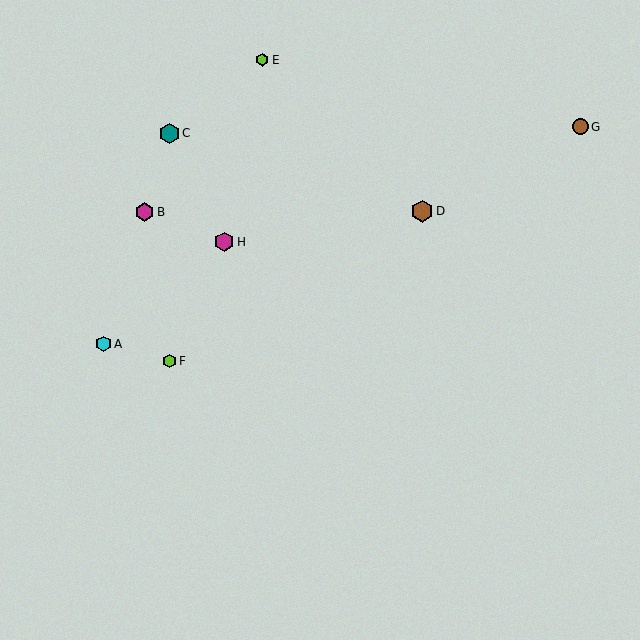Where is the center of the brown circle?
The center of the brown circle is at (580, 127).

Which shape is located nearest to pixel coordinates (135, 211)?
The magenta hexagon (labeled B) at (145, 212) is nearest to that location.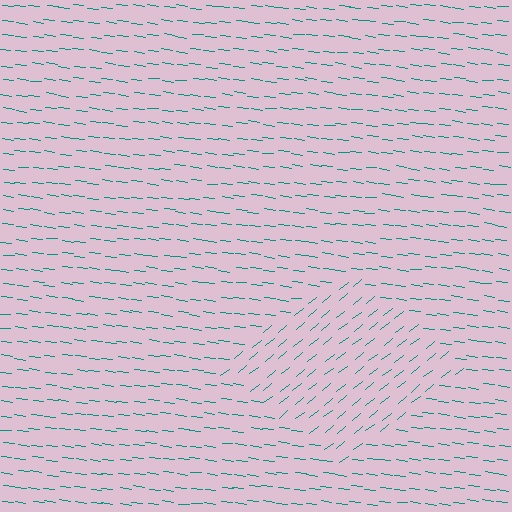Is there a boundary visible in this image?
Yes, there is a texture boundary formed by a change in line orientation.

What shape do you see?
I see a diamond.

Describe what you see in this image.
The image is filled with small teal line segments. A diamond region in the image has lines oriented differently from the surrounding lines, creating a visible texture boundary.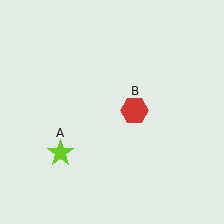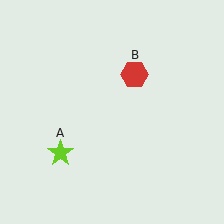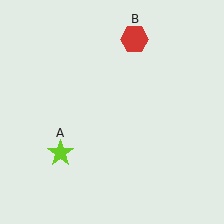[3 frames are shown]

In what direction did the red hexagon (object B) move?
The red hexagon (object B) moved up.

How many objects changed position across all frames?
1 object changed position: red hexagon (object B).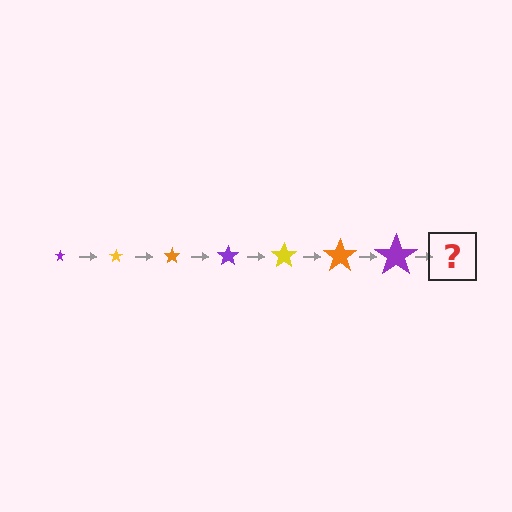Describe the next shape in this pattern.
It should be a yellow star, larger than the previous one.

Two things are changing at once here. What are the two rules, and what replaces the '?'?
The two rules are that the star grows larger each step and the color cycles through purple, yellow, and orange. The '?' should be a yellow star, larger than the previous one.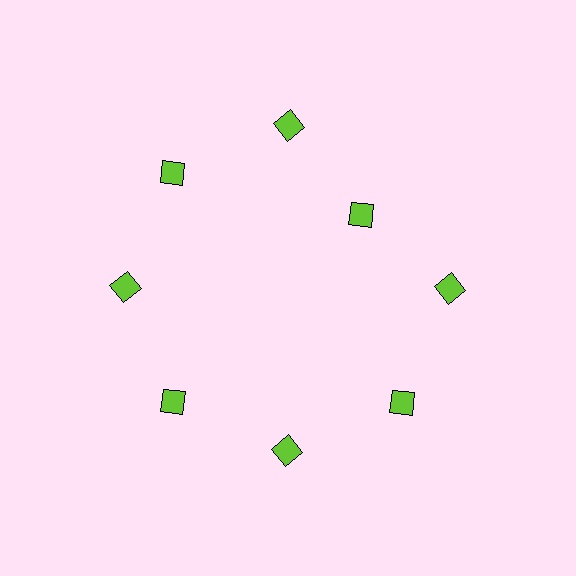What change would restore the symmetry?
The symmetry would be restored by moving it outward, back onto the ring so that all 8 diamonds sit at equal angles and equal distance from the center.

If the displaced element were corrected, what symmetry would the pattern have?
It would have 8-fold rotational symmetry — the pattern would map onto itself every 45 degrees.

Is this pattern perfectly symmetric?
No. The 8 lime diamonds are arranged in a ring, but one element near the 2 o'clock position is pulled inward toward the center, breaking the 8-fold rotational symmetry.